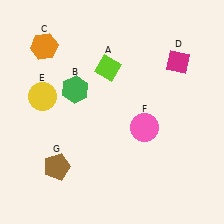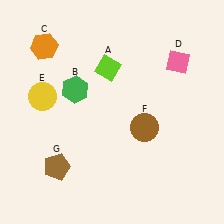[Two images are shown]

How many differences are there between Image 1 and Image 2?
There are 2 differences between the two images.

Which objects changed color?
D changed from magenta to pink. F changed from pink to brown.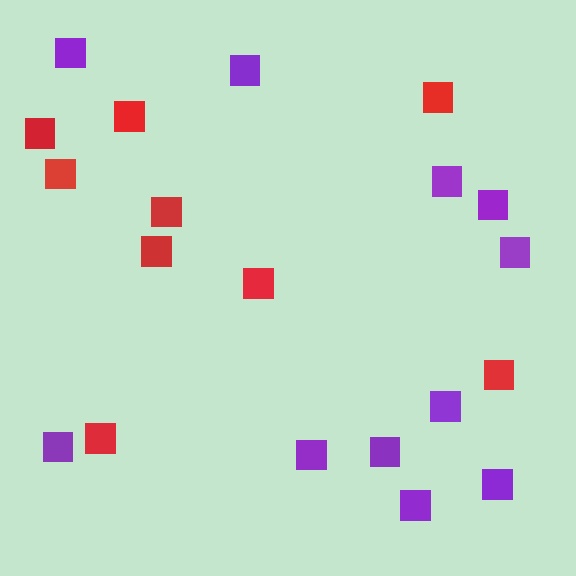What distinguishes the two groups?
There are 2 groups: one group of purple squares (11) and one group of red squares (9).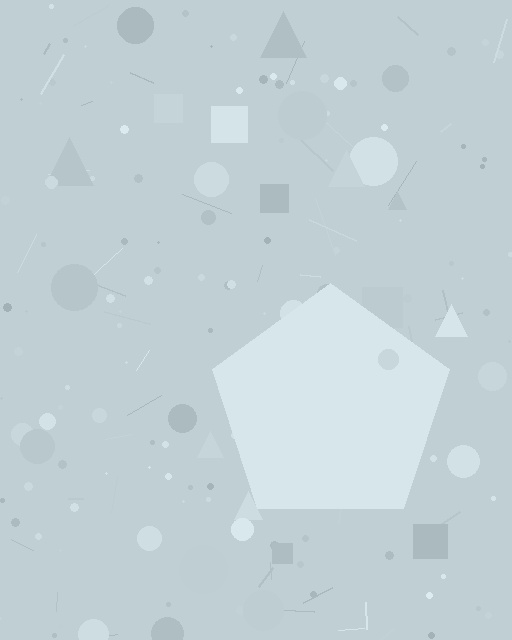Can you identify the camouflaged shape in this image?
The camouflaged shape is a pentagon.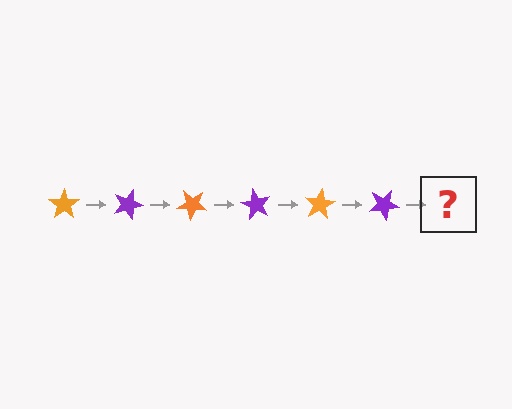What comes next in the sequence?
The next element should be an orange star, rotated 120 degrees from the start.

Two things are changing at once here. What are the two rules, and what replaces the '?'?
The two rules are that it rotates 20 degrees each step and the color cycles through orange and purple. The '?' should be an orange star, rotated 120 degrees from the start.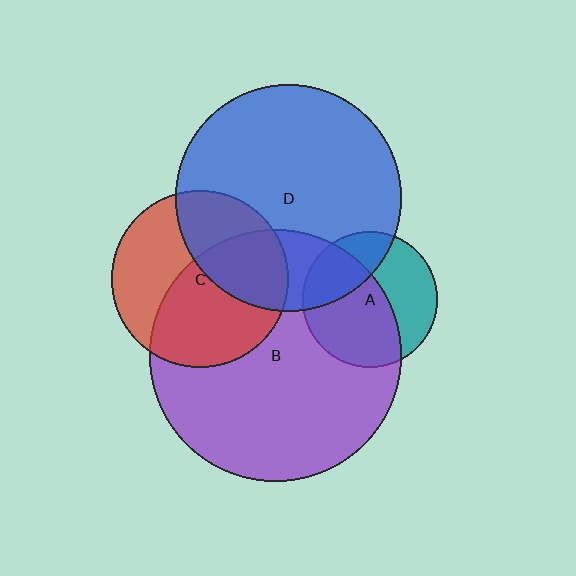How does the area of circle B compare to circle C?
Approximately 2.0 times.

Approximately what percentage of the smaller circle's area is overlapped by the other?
Approximately 60%.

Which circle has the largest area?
Circle B (purple).